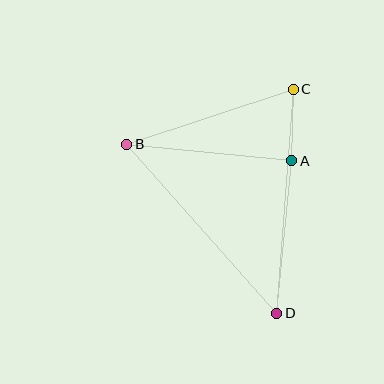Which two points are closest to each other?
Points A and C are closest to each other.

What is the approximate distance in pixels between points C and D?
The distance between C and D is approximately 225 pixels.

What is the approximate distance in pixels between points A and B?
The distance between A and B is approximately 166 pixels.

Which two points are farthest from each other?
Points B and D are farthest from each other.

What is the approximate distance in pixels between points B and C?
The distance between B and C is approximately 176 pixels.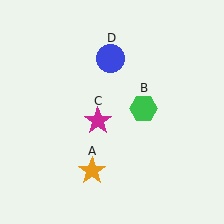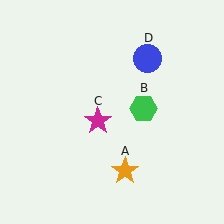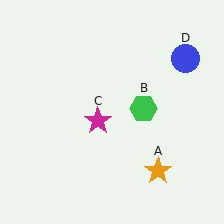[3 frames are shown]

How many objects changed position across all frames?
2 objects changed position: orange star (object A), blue circle (object D).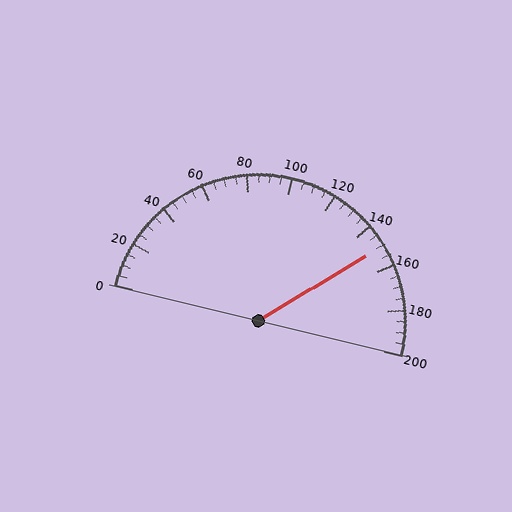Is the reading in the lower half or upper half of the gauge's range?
The reading is in the upper half of the range (0 to 200).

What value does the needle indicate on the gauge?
The needle indicates approximately 150.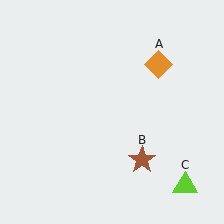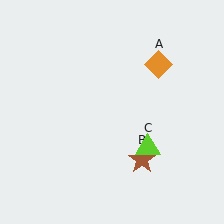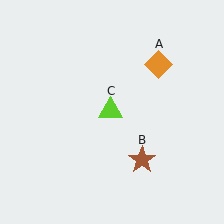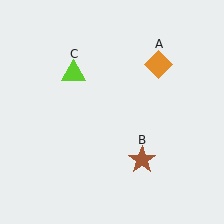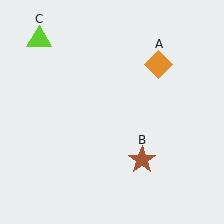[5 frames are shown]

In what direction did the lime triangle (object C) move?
The lime triangle (object C) moved up and to the left.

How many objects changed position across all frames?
1 object changed position: lime triangle (object C).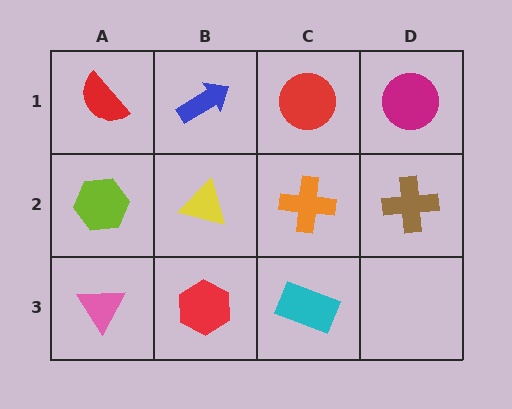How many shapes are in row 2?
4 shapes.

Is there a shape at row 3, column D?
No, that cell is empty.